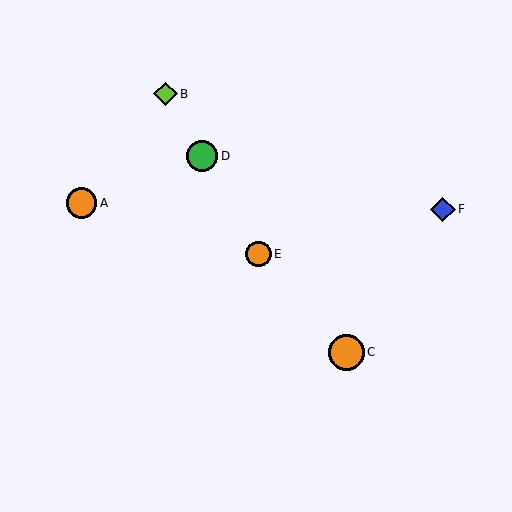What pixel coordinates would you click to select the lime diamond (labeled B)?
Click at (165, 94) to select the lime diamond B.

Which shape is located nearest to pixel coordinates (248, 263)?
The orange circle (labeled E) at (259, 254) is nearest to that location.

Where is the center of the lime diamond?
The center of the lime diamond is at (165, 94).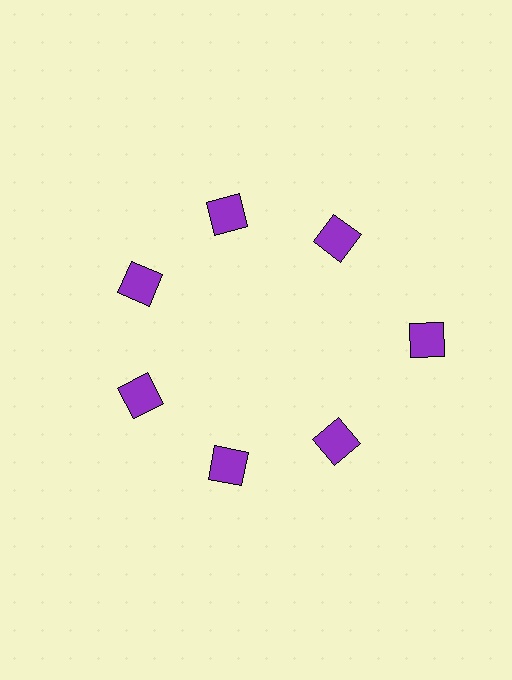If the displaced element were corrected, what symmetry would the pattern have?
It would have 7-fold rotational symmetry — the pattern would map onto itself every 51 degrees.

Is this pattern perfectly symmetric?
No. The 7 purple squares are arranged in a ring, but one element near the 3 o'clock position is pushed outward from the center, breaking the 7-fold rotational symmetry.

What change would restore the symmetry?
The symmetry would be restored by moving it inward, back onto the ring so that all 7 squares sit at equal angles and equal distance from the center.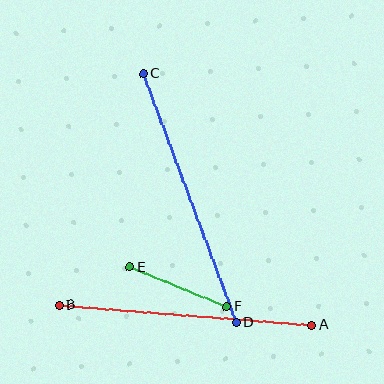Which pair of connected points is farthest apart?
Points C and D are farthest apart.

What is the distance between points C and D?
The distance is approximately 266 pixels.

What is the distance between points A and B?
The distance is approximately 254 pixels.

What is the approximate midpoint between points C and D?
The midpoint is at approximately (190, 198) pixels.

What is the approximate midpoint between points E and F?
The midpoint is at approximately (178, 287) pixels.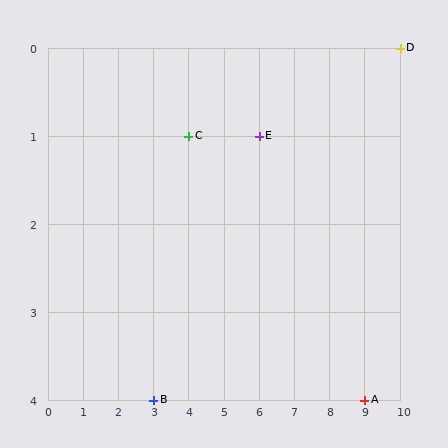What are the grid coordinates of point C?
Point C is at grid coordinates (4, 1).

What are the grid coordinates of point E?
Point E is at grid coordinates (6, 1).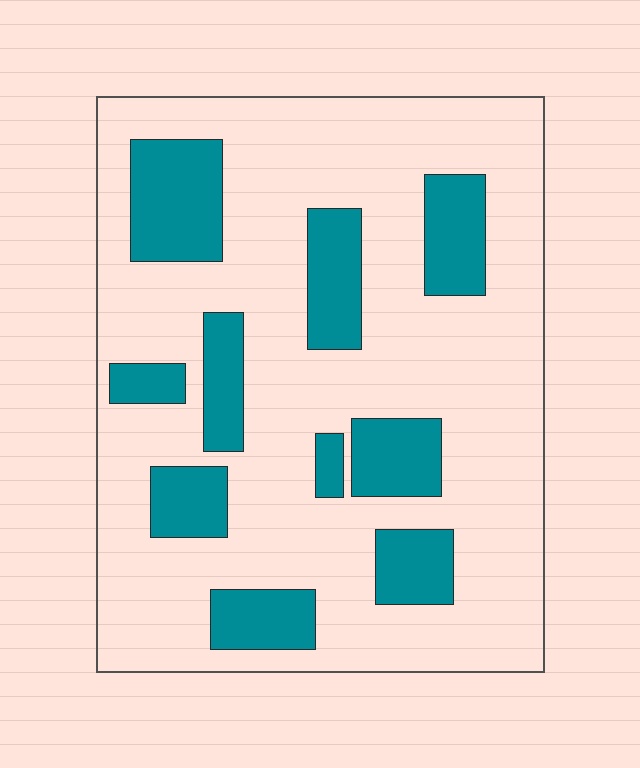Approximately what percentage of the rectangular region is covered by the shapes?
Approximately 25%.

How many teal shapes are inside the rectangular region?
10.